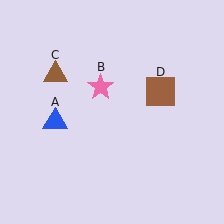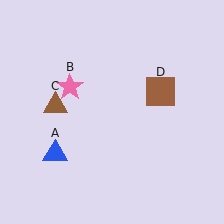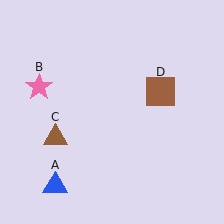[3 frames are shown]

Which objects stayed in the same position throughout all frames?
Brown square (object D) remained stationary.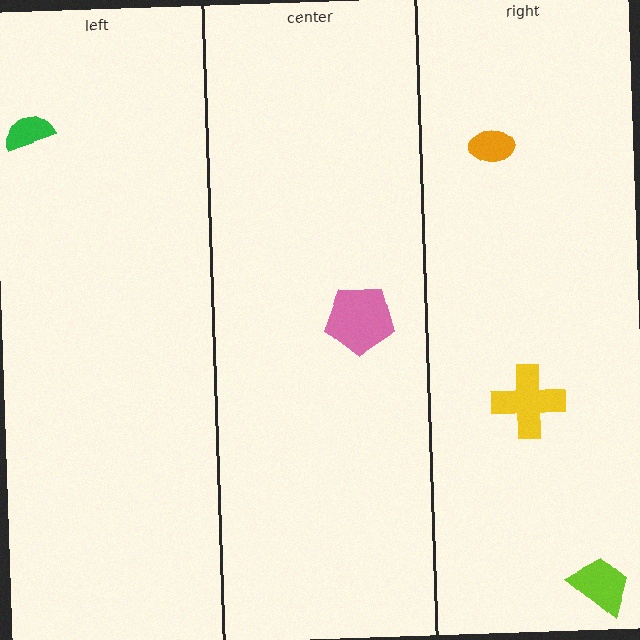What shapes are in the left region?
The green semicircle.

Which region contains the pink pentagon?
The center region.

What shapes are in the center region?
The pink pentagon.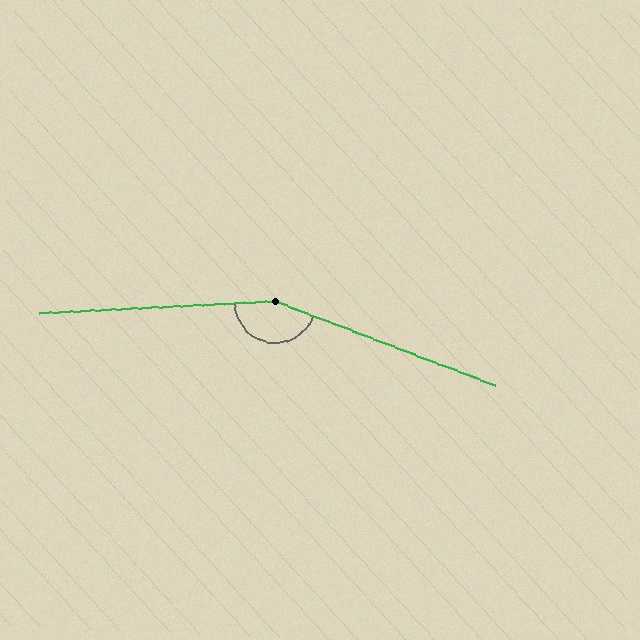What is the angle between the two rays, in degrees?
Approximately 156 degrees.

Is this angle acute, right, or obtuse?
It is obtuse.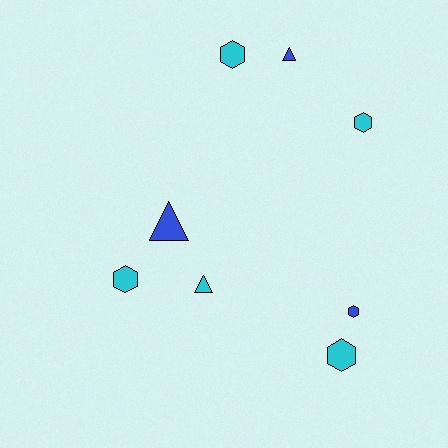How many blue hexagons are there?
There is 1 blue hexagon.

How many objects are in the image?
There are 8 objects.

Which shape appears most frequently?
Hexagon, with 5 objects.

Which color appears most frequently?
Cyan, with 5 objects.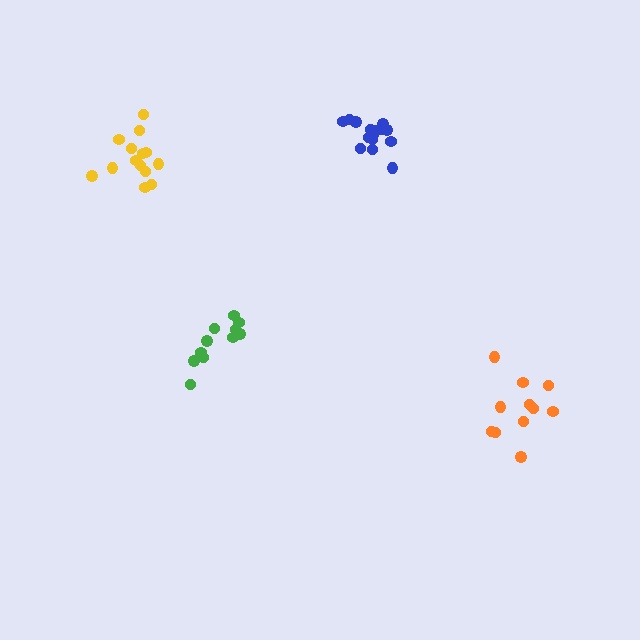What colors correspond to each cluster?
The clusters are colored: blue, orange, yellow, green.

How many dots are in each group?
Group 1: 15 dots, Group 2: 11 dots, Group 3: 14 dots, Group 4: 11 dots (51 total).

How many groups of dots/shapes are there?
There are 4 groups.